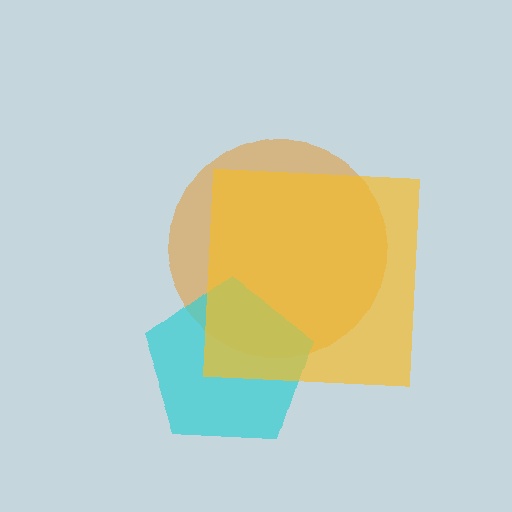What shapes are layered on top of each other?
The layered shapes are: an orange circle, a cyan pentagon, a yellow square.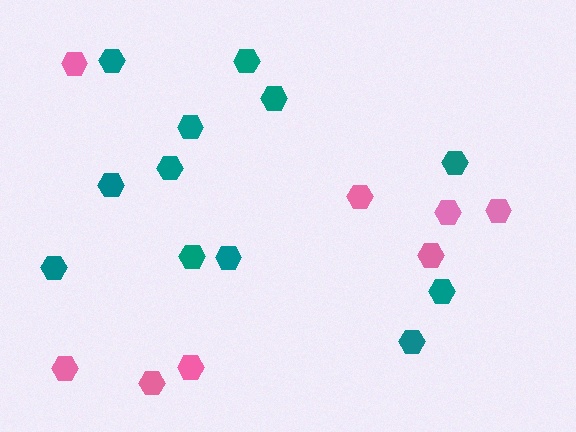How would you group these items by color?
There are 2 groups: one group of pink hexagons (8) and one group of teal hexagons (12).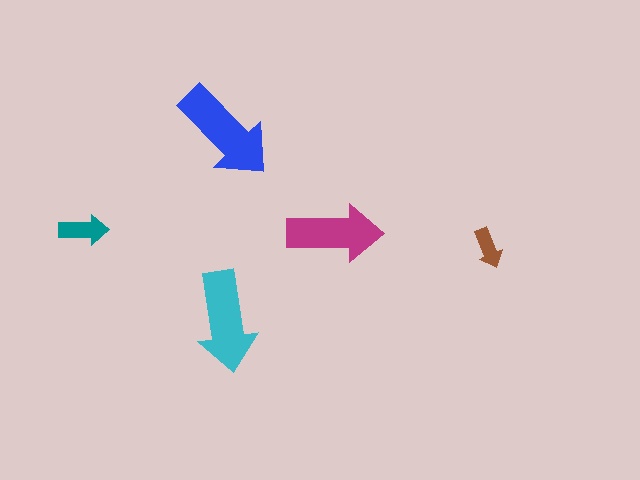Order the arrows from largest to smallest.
the blue one, the cyan one, the magenta one, the teal one, the brown one.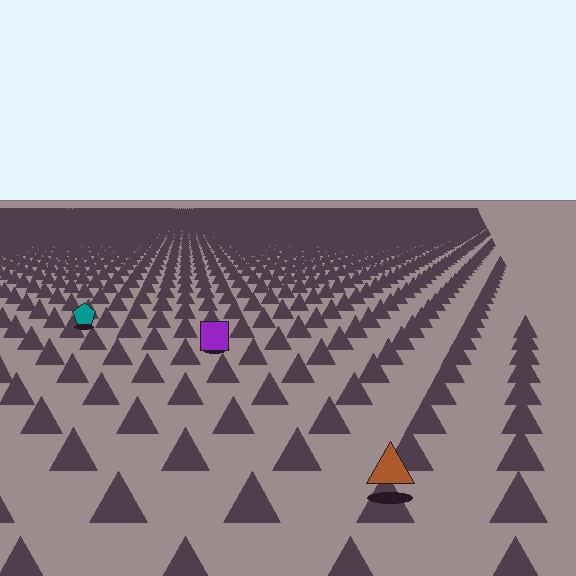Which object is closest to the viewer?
The brown triangle is closest. The texture marks near it are larger and more spread out.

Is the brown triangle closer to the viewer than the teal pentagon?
Yes. The brown triangle is closer — you can tell from the texture gradient: the ground texture is coarser near it.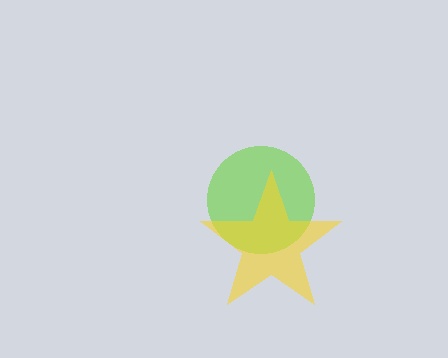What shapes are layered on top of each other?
The layered shapes are: a lime circle, a yellow star.